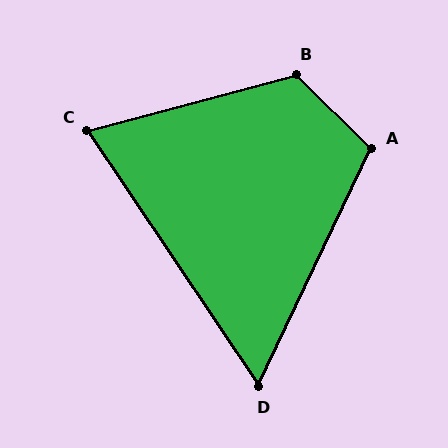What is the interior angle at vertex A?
Approximately 109 degrees (obtuse).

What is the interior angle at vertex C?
Approximately 71 degrees (acute).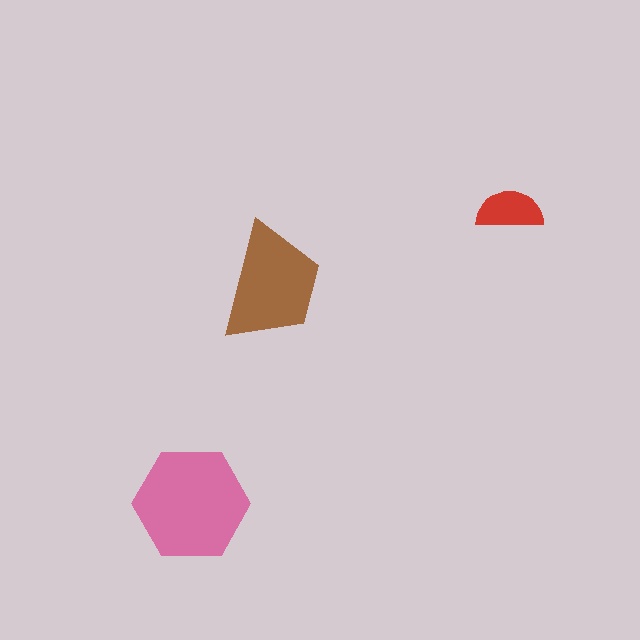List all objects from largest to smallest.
The pink hexagon, the brown trapezoid, the red semicircle.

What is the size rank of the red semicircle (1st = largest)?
3rd.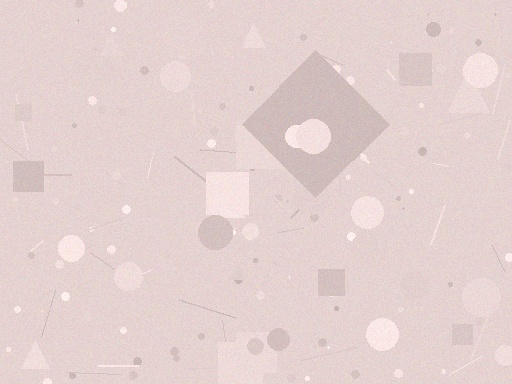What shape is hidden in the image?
A diamond is hidden in the image.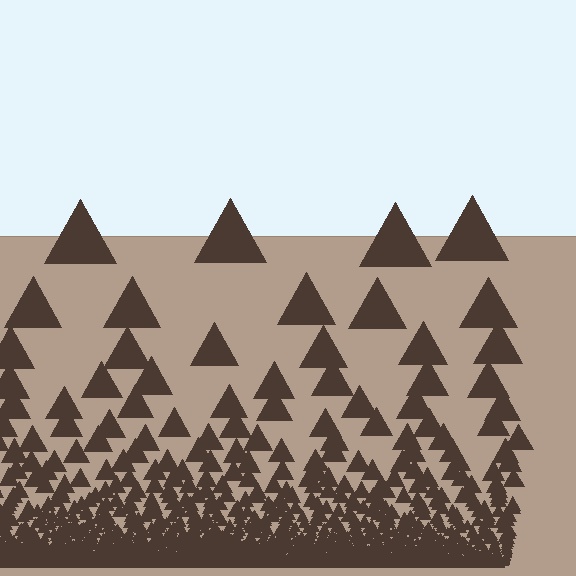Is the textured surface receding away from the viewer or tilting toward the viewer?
The surface appears to tilt toward the viewer. Texture elements get larger and sparser toward the top.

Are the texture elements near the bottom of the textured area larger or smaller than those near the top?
Smaller. The gradient is inverted — elements near the bottom are smaller and denser.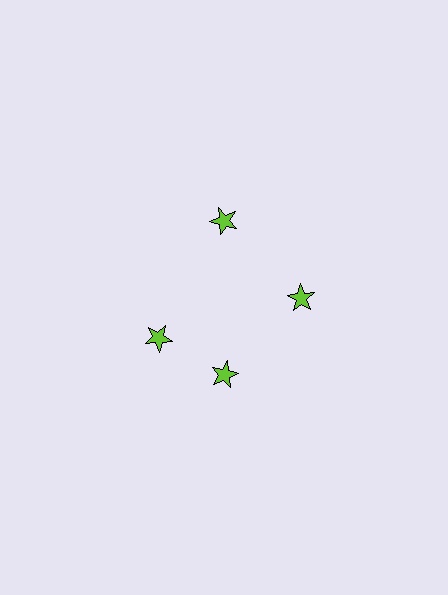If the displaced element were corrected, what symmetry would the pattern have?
It would have 4-fold rotational symmetry — the pattern would map onto itself every 90 degrees.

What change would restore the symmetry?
The symmetry would be restored by rotating it back into even spacing with its neighbors so that all 4 stars sit at equal angles and equal distance from the center.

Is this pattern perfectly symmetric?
No. The 4 lime stars are arranged in a ring, but one element near the 9 o'clock position is rotated out of alignment along the ring, breaking the 4-fold rotational symmetry.